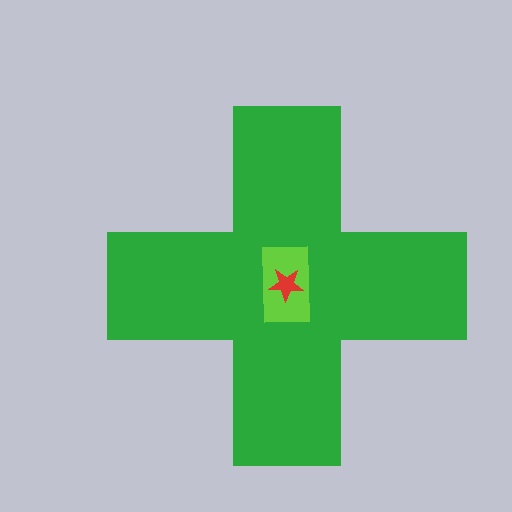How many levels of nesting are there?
3.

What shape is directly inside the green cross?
The lime rectangle.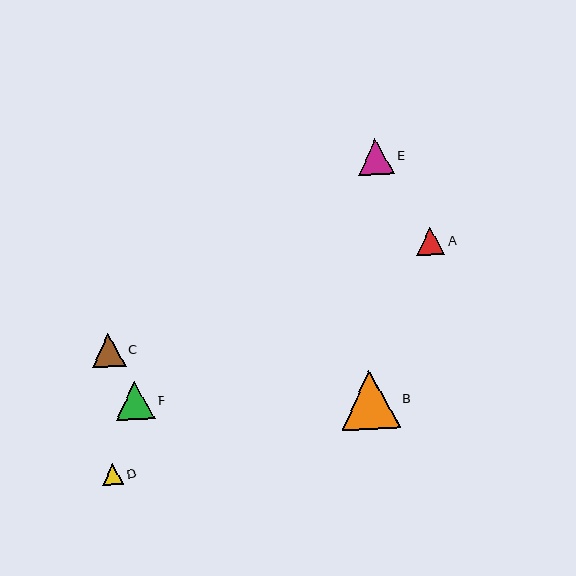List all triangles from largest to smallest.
From largest to smallest: B, F, E, C, A, D.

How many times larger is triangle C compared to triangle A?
Triangle C is approximately 1.2 times the size of triangle A.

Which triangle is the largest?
Triangle B is the largest with a size of approximately 59 pixels.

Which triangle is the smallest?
Triangle D is the smallest with a size of approximately 21 pixels.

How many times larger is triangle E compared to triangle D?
Triangle E is approximately 1.7 times the size of triangle D.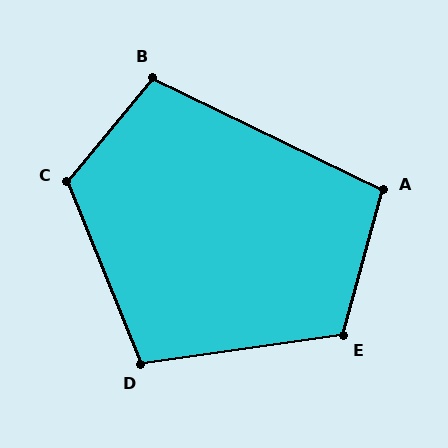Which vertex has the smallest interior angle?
A, at approximately 100 degrees.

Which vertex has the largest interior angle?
C, at approximately 118 degrees.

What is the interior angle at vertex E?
Approximately 114 degrees (obtuse).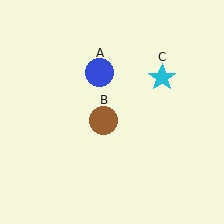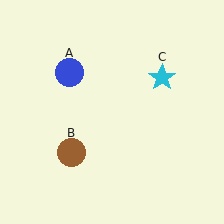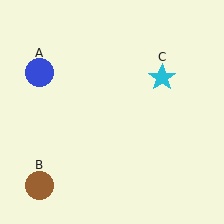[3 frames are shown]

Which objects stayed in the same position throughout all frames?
Cyan star (object C) remained stationary.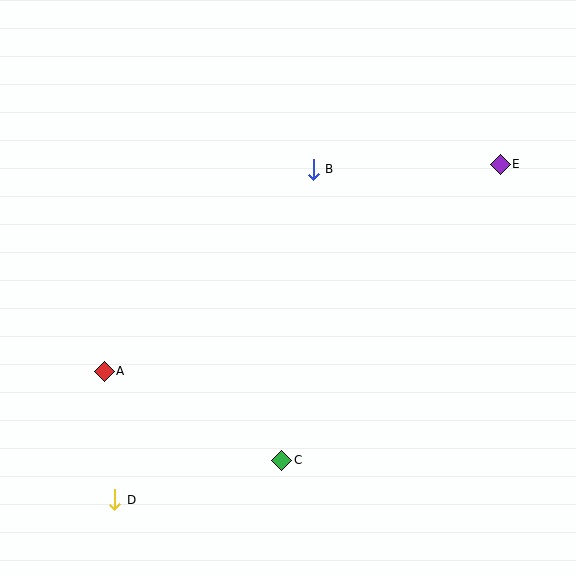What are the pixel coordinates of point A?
Point A is at (104, 371).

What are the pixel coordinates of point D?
Point D is at (115, 500).